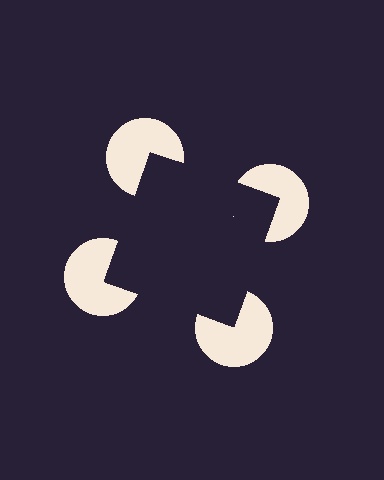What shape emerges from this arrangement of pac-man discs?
An illusory square — its edges are inferred from the aligned wedge cuts in the pac-man discs, not physically drawn.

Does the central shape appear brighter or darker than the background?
It typically appears slightly darker than the background, even though no actual brightness change is drawn.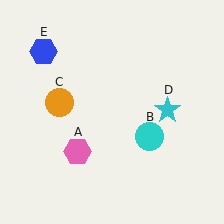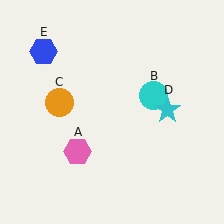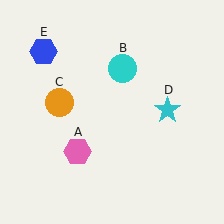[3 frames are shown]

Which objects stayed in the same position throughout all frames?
Pink hexagon (object A) and orange circle (object C) and cyan star (object D) and blue hexagon (object E) remained stationary.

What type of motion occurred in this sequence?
The cyan circle (object B) rotated counterclockwise around the center of the scene.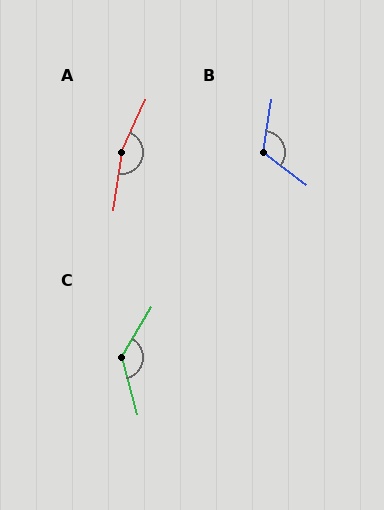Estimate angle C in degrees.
Approximately 134 degrees.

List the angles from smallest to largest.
B (118°), C (134°), A (164°).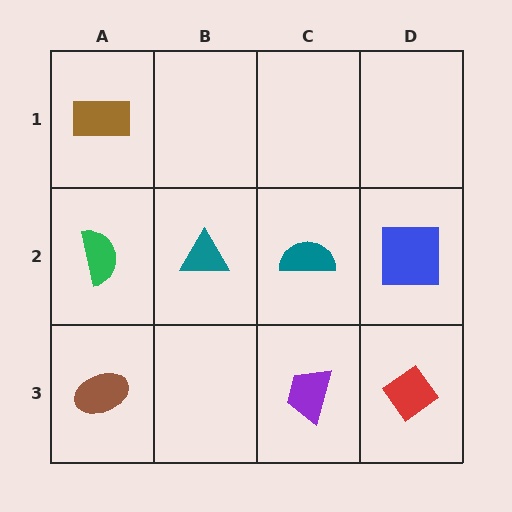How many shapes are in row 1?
1 shape.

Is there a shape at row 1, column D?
No, that cell is empty.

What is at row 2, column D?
A blue square.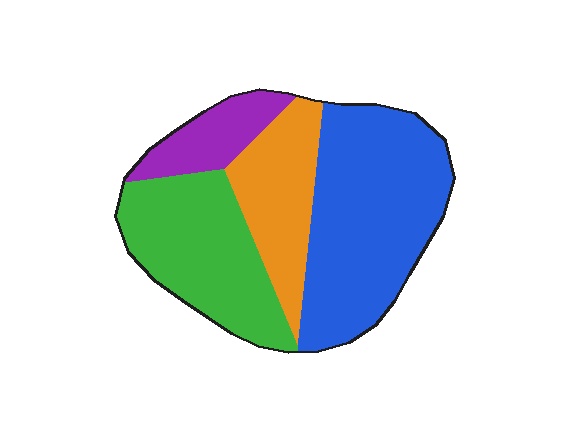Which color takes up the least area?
Purple, at roughly 10%.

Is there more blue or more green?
Blue.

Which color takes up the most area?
Blue, at roughly 40%.